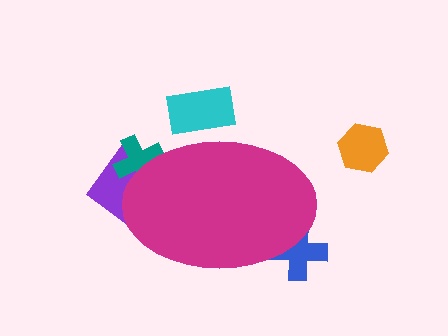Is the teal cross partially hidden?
Yes, the teal cross is partially hidden behind the magenta ellipse.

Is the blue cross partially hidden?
Yes, the blue cross is partially hidden behind the magenta ellipse.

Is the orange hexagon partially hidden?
No, the orange hexagon is fully visible.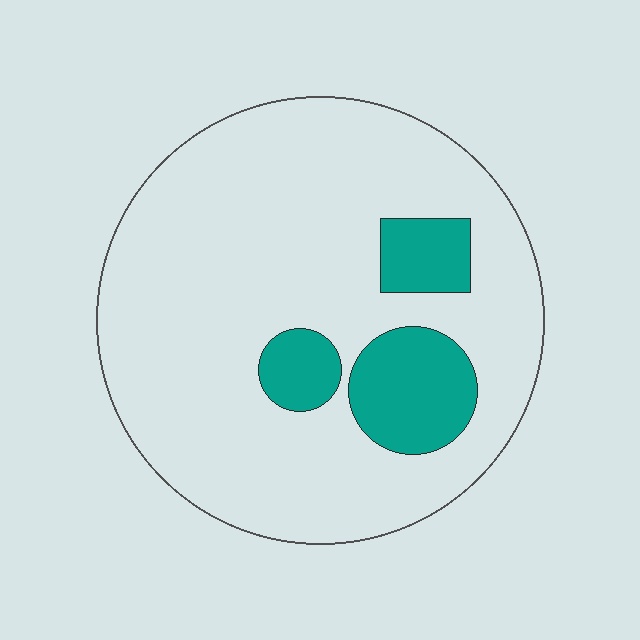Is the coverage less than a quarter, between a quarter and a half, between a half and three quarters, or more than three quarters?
Less than a quarter.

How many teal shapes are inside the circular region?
3.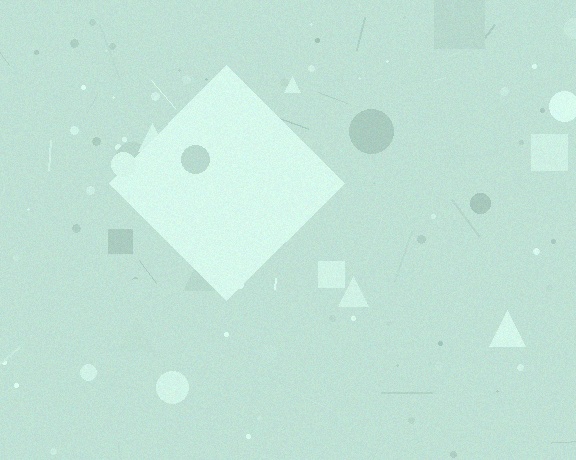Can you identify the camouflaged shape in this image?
The camouflaged shape is a diamond.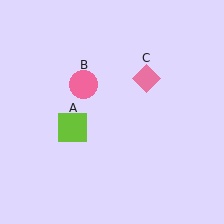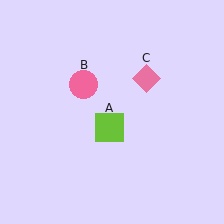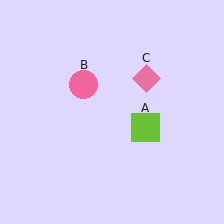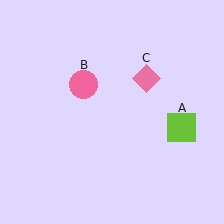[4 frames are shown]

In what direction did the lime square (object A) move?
The lime square (object A) moved right.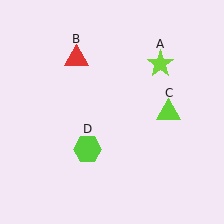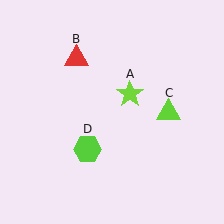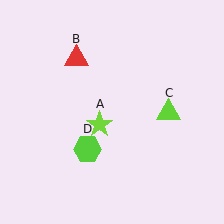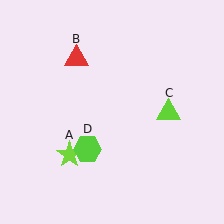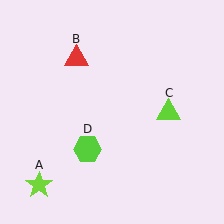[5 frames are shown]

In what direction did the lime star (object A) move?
The lime star (object A) moved down and to the left.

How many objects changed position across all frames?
1 object changed position: lime star (object A).